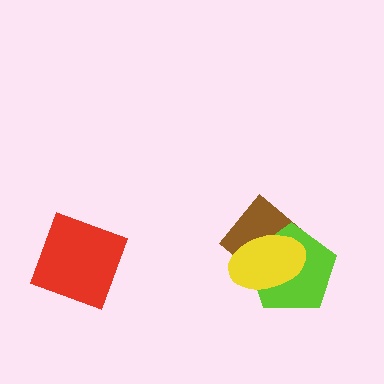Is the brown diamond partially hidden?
Yes, it is partially covered by another shape.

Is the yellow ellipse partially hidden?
No, no other shape covers it.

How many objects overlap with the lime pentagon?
2 objects overlap with the lime pentagon.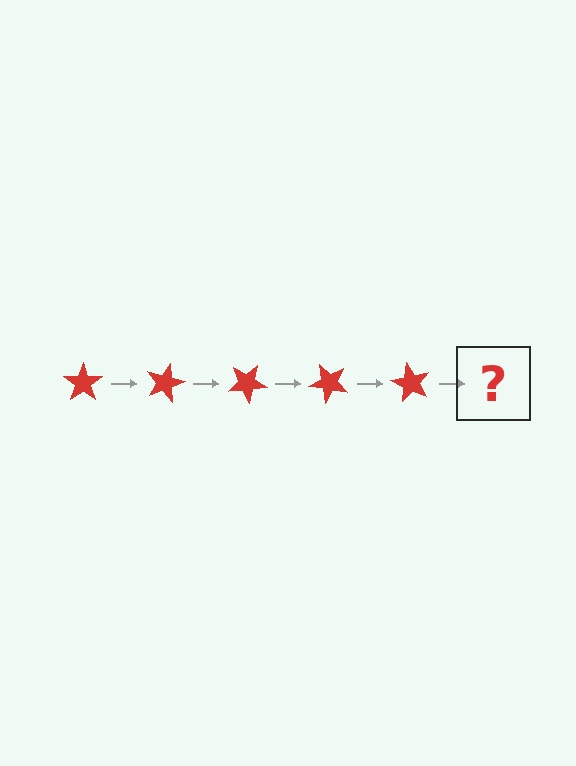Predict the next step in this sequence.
The next step is a red star rotated 75 degrees.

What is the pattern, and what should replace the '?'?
The pattern is that the star rotates 15 degrees each step. The '?' should be a red star rotated 75 degrees.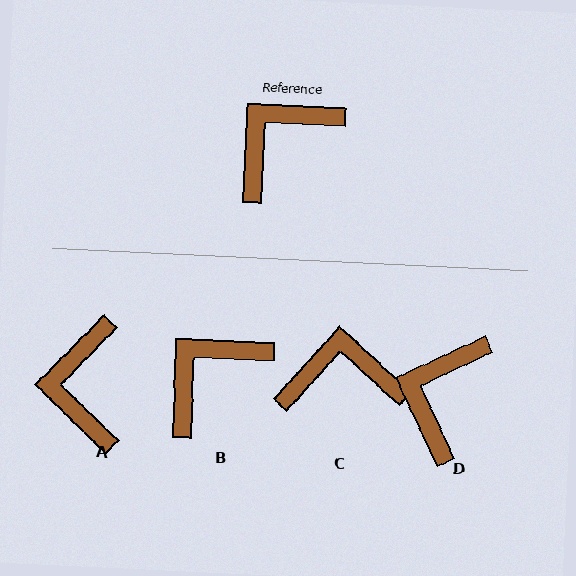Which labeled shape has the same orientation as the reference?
B.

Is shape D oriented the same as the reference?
No, it is off by about 28 degrees.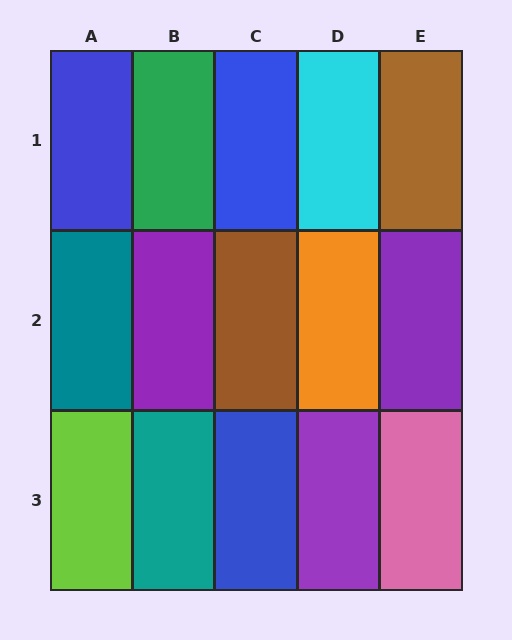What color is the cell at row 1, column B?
Green.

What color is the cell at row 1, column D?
Cyan.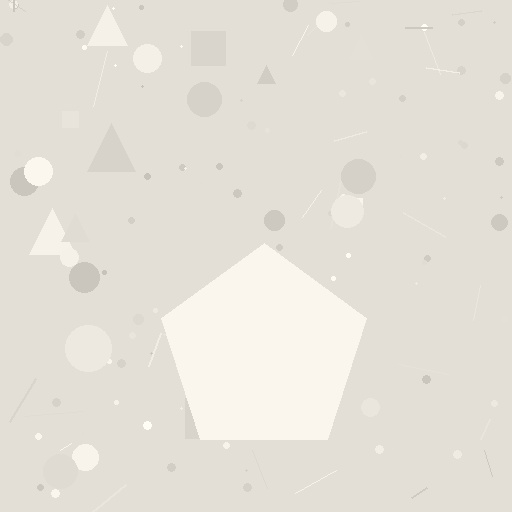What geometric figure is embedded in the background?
A pentagon is embedded in the background.